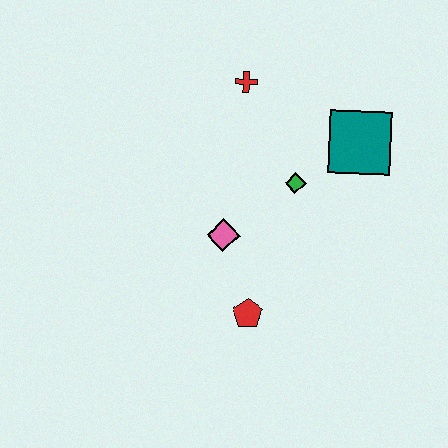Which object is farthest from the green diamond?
The red pentagon is farthest from the green diamond.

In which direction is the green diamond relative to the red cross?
The green diamond is below the red cross.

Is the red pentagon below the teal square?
Yes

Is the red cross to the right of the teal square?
No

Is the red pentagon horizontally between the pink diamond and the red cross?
No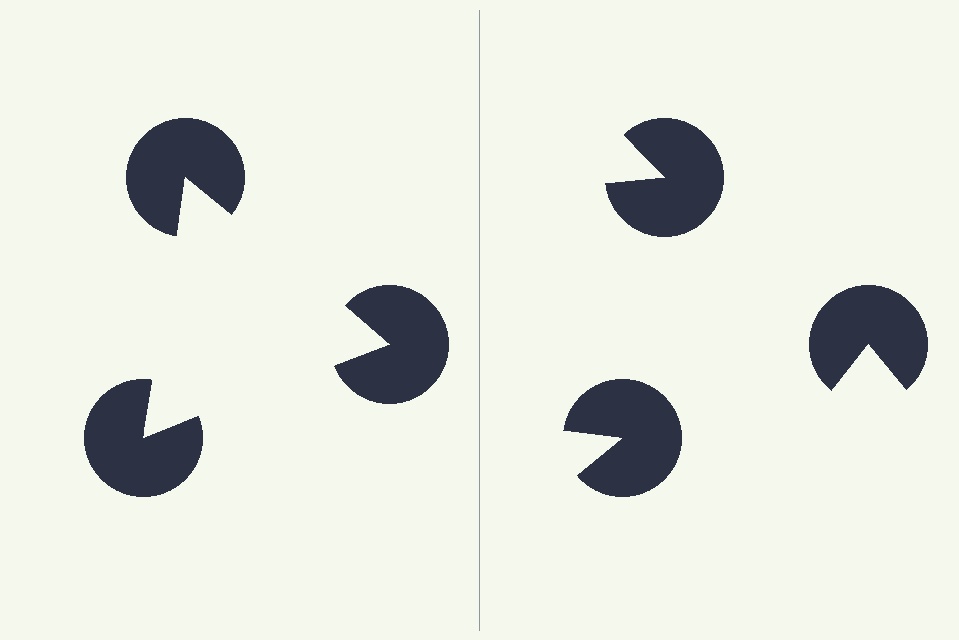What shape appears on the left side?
An illusory triangle.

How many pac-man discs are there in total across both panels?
6 — 3 on each side.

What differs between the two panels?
The pac-man discs are positioned identically on both sides; only the wedge orientations differ. On the left they align to a triangle; on the right they are misaligned.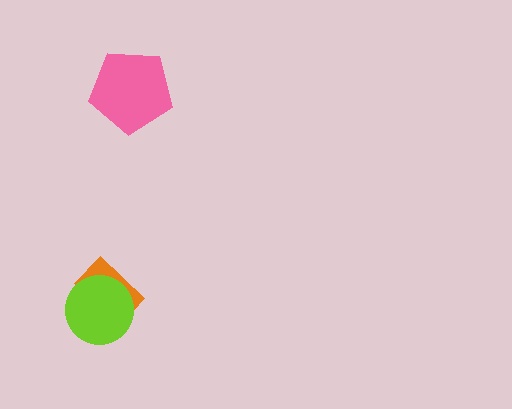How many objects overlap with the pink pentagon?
0 objects overlap with the pink pentagon.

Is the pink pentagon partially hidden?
No, no other shape covers it.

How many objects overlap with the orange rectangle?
1 object overlaps with the orange rectangle.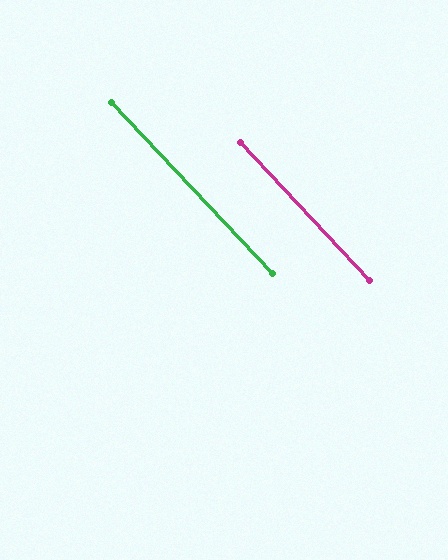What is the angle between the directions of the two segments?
Approximately 0 degrees.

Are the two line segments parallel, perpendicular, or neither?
Parallel — their directions differ by only 0.1°.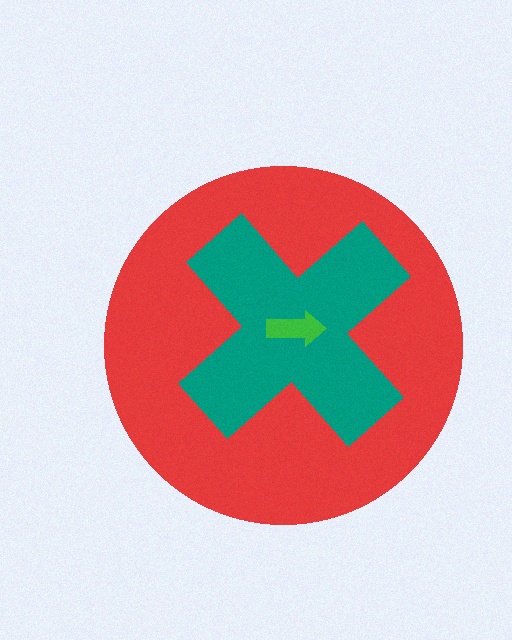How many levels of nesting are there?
3.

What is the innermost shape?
The green arrow.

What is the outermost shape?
The red circle.